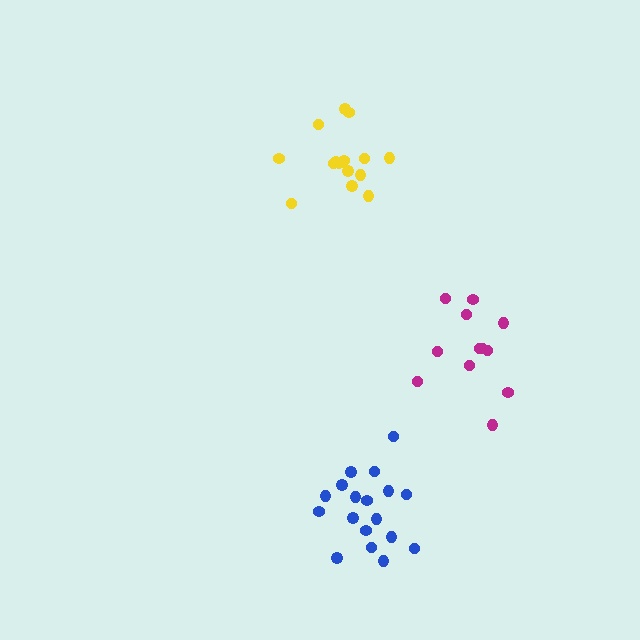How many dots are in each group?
Group 1: 18 dots, Group 2: 12 dots, Group 3: 16 dots (46 total).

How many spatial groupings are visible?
There are 3 spatial groupings.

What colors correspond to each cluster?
The clusters are colored: blue, magenta, yellow.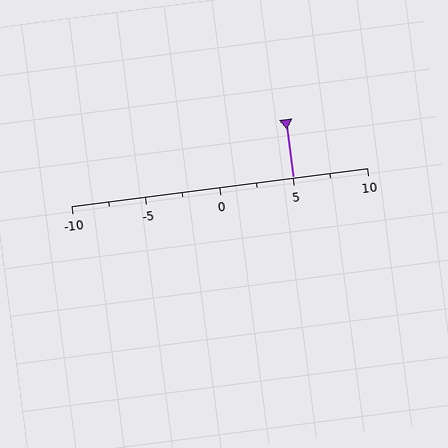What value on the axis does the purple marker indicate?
The marker indicates approximately 5.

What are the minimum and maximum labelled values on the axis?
The axis runs from -10 to 10.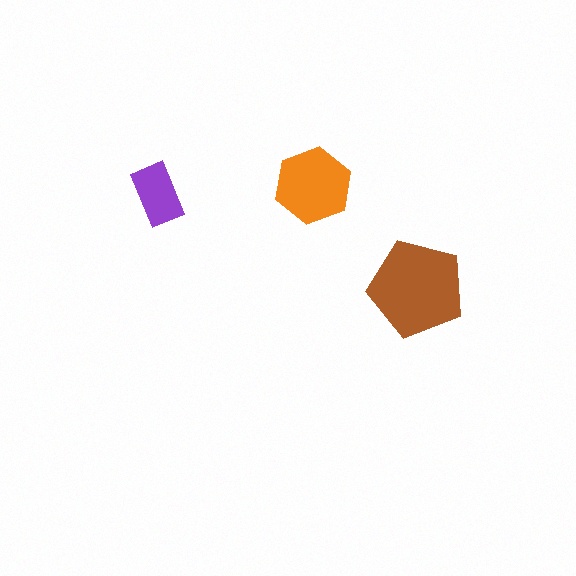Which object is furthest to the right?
The brown pentagon is rightmost.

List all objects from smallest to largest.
The purple rectangle, the orange hexagon, the brown pentagon.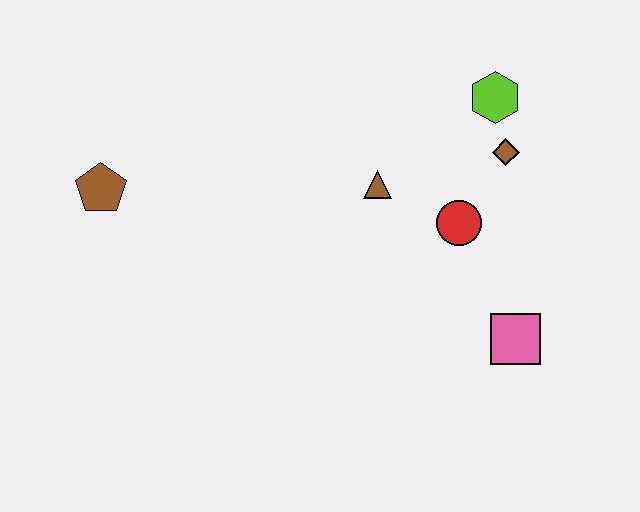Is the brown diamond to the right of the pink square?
No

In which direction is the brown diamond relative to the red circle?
The brown diamond is above the red circle.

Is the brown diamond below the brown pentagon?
No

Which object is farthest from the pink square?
The brown pentagon is farthest from the pink square.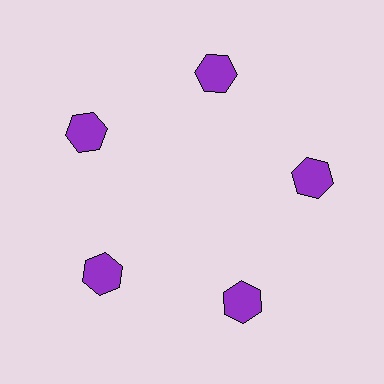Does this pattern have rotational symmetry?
Yes, this pattern has 5-fold rotational symmetry. It looks the same after rotating 72 degrees around the center.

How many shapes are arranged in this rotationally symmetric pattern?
There are 5 shapes, arranged in 5 groups of 1.